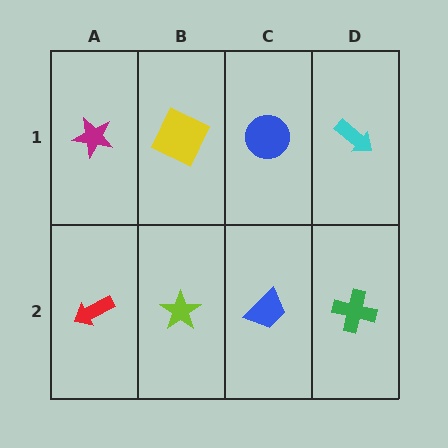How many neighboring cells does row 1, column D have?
2.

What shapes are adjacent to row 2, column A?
A magenta star (row 1, column A), a lime star (row 2, column B).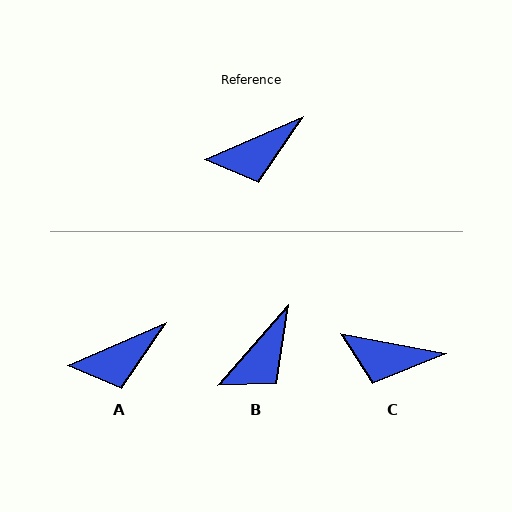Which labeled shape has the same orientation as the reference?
A.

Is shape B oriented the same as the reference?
No, it is off by about 26 degrees.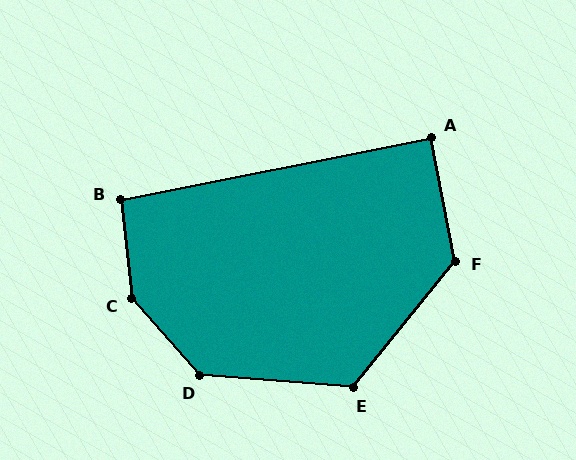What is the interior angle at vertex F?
Approximately 130 degrees (obtuse).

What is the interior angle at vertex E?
Approximately 125 degrees (obtuse).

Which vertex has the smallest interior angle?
A, at approximately 90 degrees.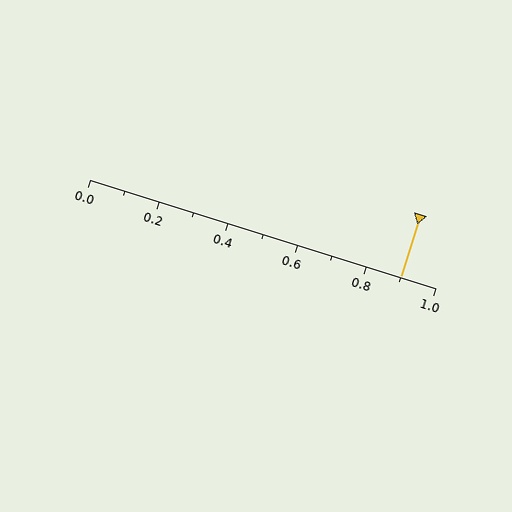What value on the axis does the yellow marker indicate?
The marker indicates approximately 0.9.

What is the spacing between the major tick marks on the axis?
The major ticks are spaced 0.2 apart.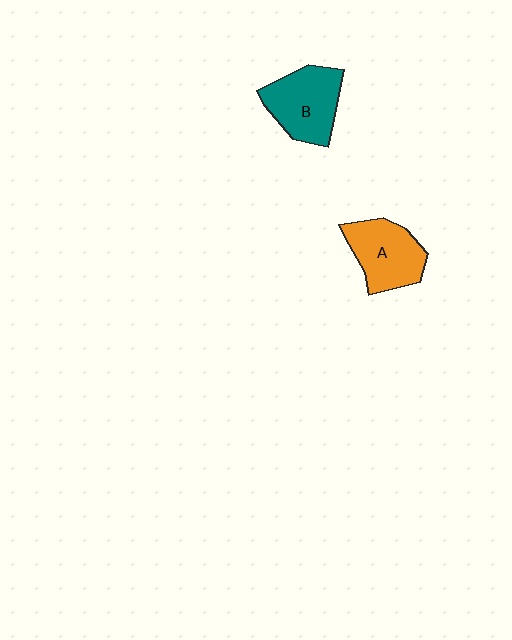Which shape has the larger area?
Shape B (teal).